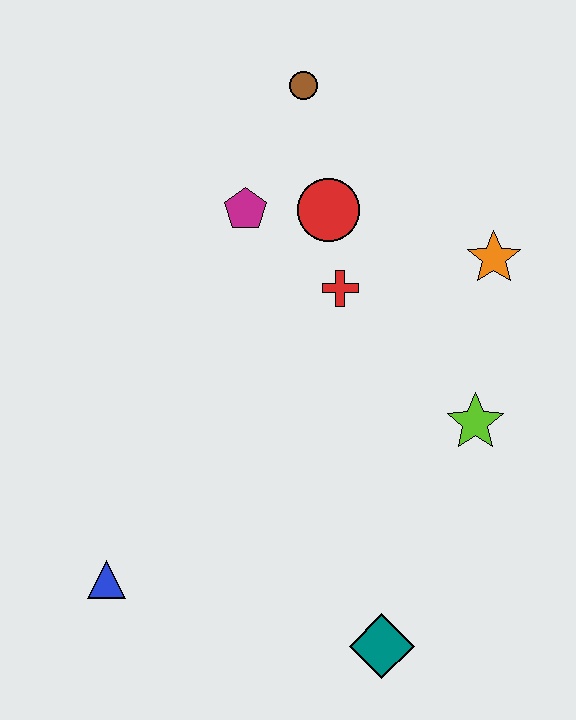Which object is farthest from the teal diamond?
The brown circle is farthest from the teal diamond.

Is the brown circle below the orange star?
No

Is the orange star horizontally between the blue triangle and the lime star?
No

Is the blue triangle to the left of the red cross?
Yes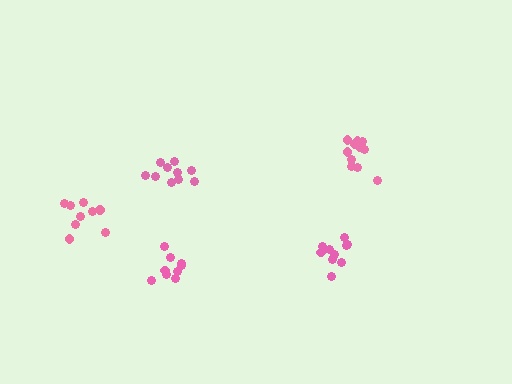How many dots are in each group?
Group 1: 9 dots, Group 2: 10 dots, Group 3: 10 dots, Group 4: 13 dots, Group 5: 9 dots (51 total).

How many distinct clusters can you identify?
There are 5 distinct clusters.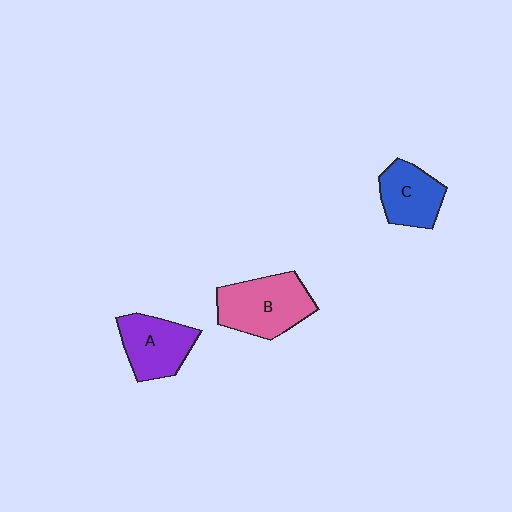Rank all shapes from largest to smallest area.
From largest to smallest: B (pink), A (purple), C (blue).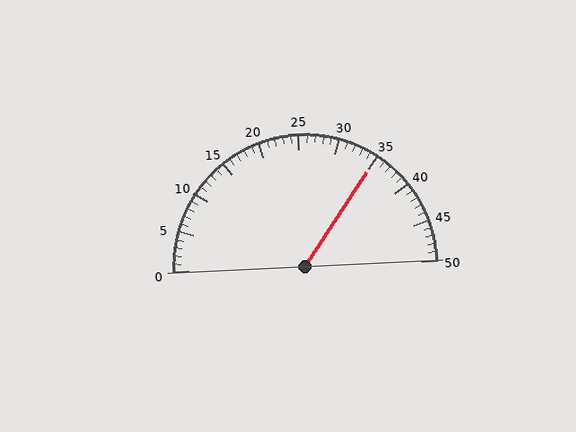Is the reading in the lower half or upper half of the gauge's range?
The reading is in the upper half of the range (0 to 50).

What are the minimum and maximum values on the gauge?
The gauge ranges from 0 to 50.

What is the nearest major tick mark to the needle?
The nearest major tick mark is 35.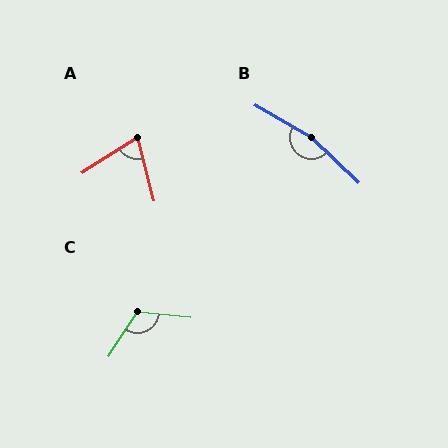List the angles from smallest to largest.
A (72°), C (117°), B (166°).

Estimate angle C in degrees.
Approximately 117 degrees.